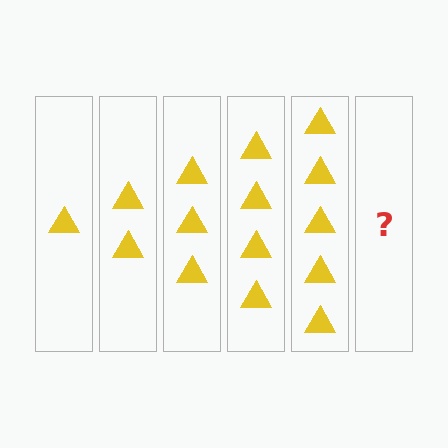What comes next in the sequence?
The next element should be 6 triangles.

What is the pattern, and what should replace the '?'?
The pattern is that each step adds one more triangle. The '?' should be 6 triangles.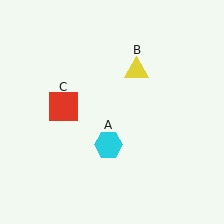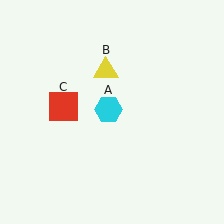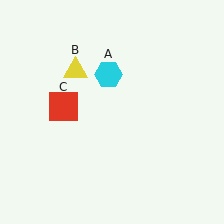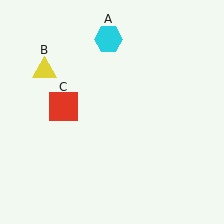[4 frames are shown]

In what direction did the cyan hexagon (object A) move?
The cyan hexagon (object A) moved up.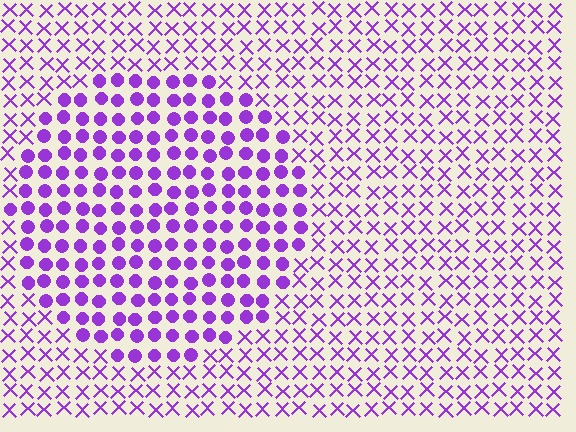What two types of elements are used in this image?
The image uses circles inside the circle region and X marks outside it.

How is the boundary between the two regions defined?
The boundary is defined by a change in element shape: circles inside vs. X marks outside. All elements share the same color and spacing.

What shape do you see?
I see a circle.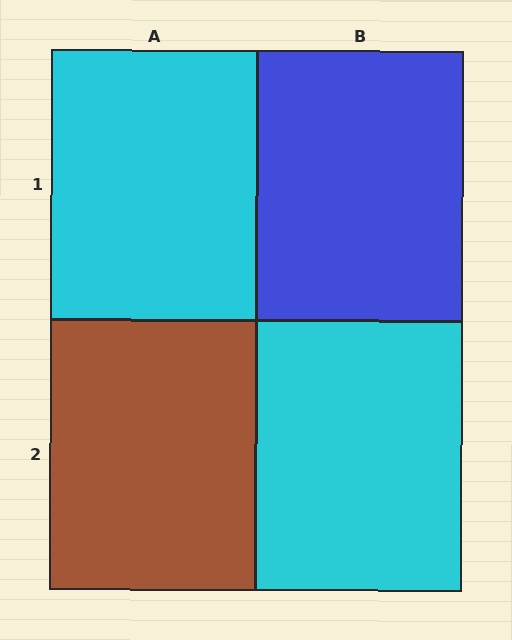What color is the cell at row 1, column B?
Blue.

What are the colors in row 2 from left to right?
Brown, cyan.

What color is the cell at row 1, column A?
Cyan.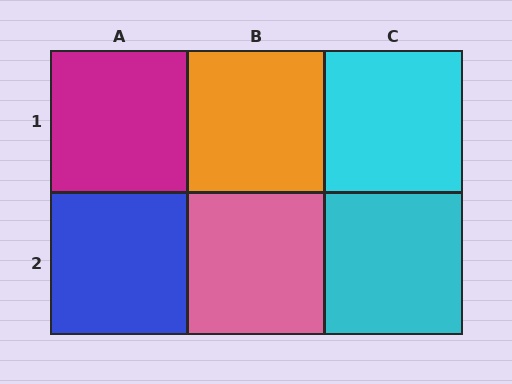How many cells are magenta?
1 cell is magenta.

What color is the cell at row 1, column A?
Magenta.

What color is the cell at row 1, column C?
Cyan.